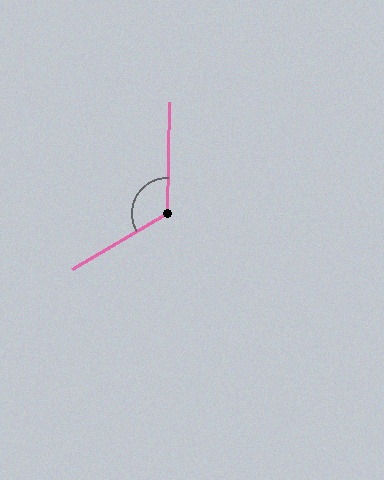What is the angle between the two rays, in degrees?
Approximately 122 degrees.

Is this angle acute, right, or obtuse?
It is obtuse.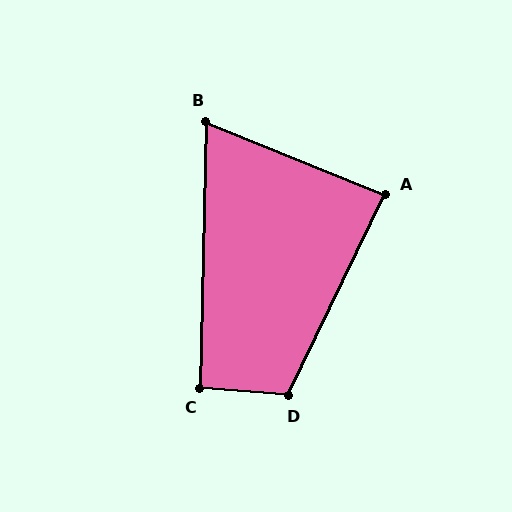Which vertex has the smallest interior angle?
B, at approximately 69 degrees.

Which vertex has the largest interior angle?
D, at approximately 111 degrees.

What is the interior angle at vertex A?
Approximately 86 degrees (approximately right).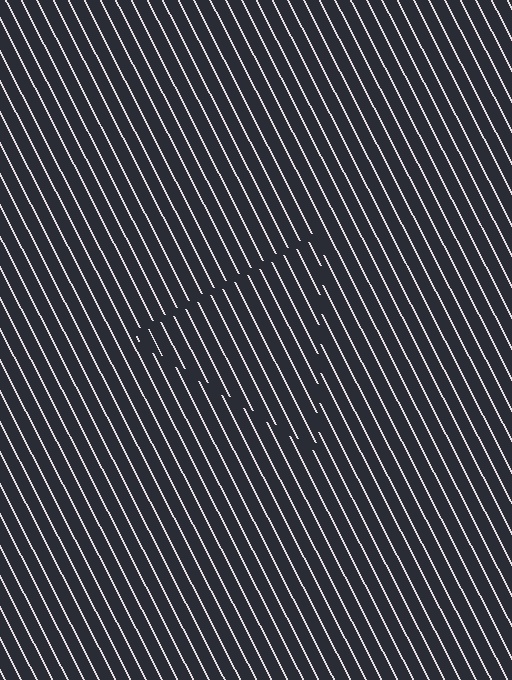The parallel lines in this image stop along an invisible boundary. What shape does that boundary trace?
An illusory triangle. The interior of the shape contains the same grating, shifted by half a period — the contour is defined by the phase discontinuity where line-ends from the inner and outer gratings abut.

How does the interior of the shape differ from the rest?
The interior of the shape contains the same grating, shifted by half a period — the contour is defined by the phase discontinuity where line-ends from the inner and outer gratings abut.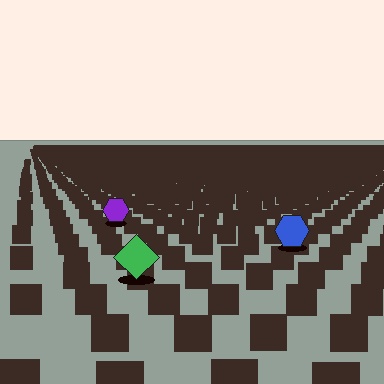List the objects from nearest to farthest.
From nearest to farthest: the green diamond, the blue hexagon, the purple hexagon.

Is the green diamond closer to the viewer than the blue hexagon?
Yes. The green diamond is closer — you can tell from the texture gradient: the ground texture is coarser near it.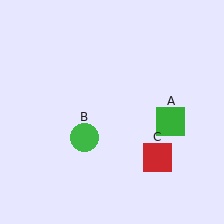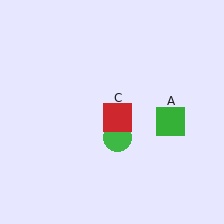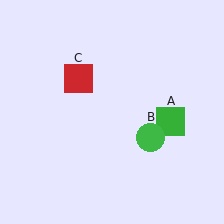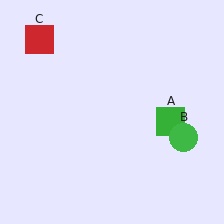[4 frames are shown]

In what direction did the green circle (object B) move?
The green circle (object B) moved right.